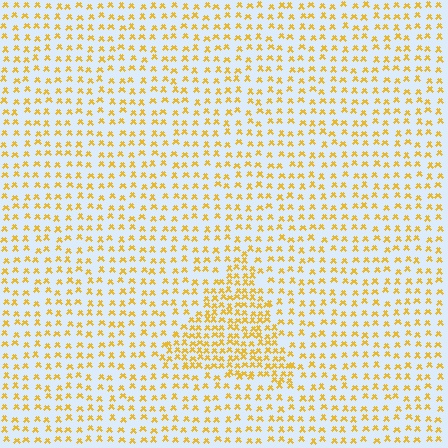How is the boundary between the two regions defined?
The boundary is defined by a change in element density (approximately 2.0x ratio). All elements are the same color, size, and shape.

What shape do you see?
I see a triangle.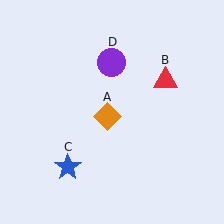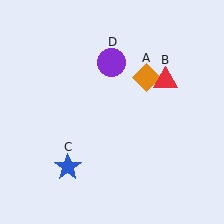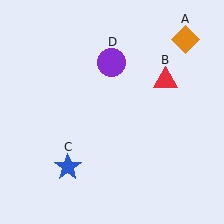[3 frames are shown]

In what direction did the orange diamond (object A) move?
The orange diamond (object A) moved up and to the right.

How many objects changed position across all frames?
1 object changed position: orange diamond (object A).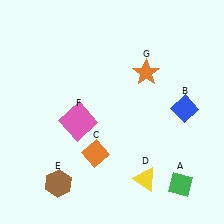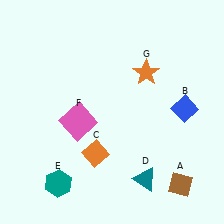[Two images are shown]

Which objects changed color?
A changed from green to brown. D changed from yellow to teal. E changed from brown to teal.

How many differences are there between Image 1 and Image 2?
There are 3 differences between the two images.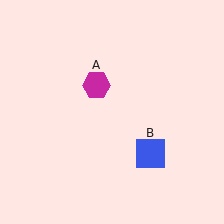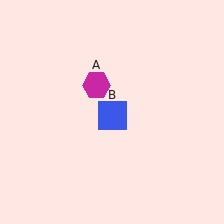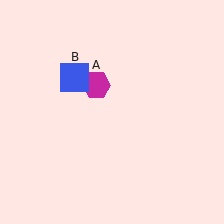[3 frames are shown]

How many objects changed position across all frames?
1 object changed position: blue square (object B).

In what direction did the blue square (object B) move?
The blue square (object B) moved up and to the left.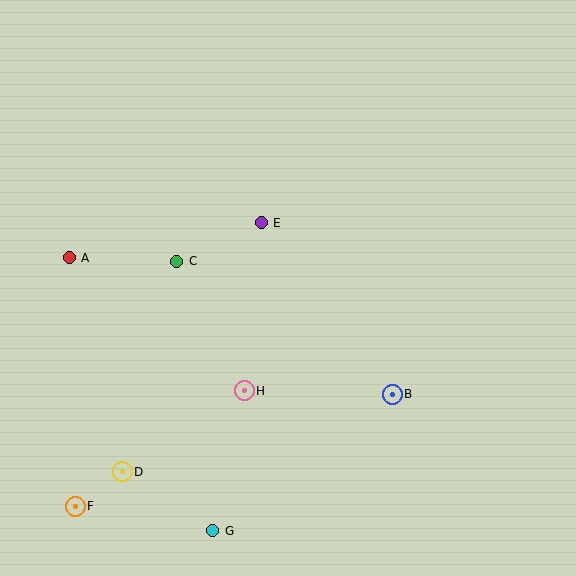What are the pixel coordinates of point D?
Point D is at (122, 472).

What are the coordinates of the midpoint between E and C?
The midpoint between E and C is at (219, 242).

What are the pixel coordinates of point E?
Point E is at (261, 223).